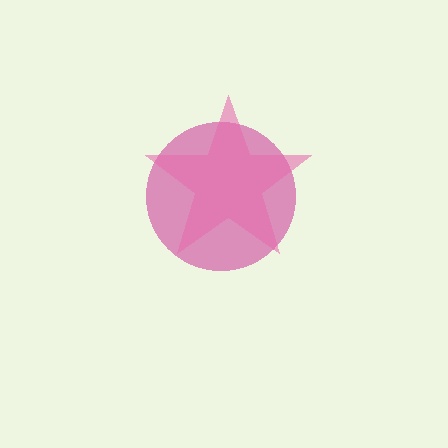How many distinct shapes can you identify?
There are 2 distinct shapes: a magenta circle, a pink star.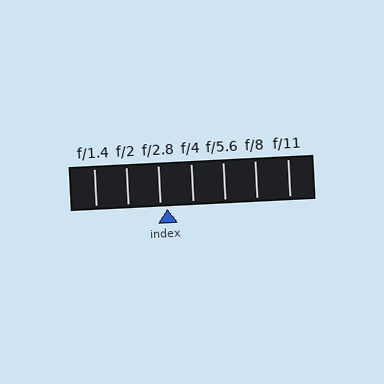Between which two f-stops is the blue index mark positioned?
The index mark is between f/2.8 and f/4.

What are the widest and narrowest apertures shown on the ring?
The widest aperture shown is f/1.4 and the narrowest is f/11.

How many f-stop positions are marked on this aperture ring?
There are 7 f-stop positions marked.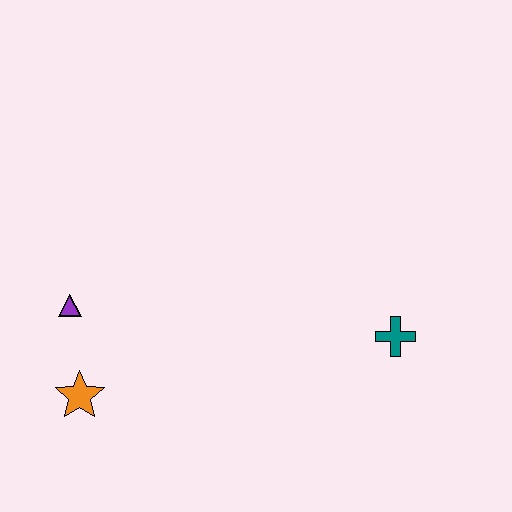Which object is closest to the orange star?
The purple triangle is closest to the orange star.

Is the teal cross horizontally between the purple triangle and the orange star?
No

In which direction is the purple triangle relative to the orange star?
The purple triangle is above the orange star.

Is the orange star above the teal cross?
No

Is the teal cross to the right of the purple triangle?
Yes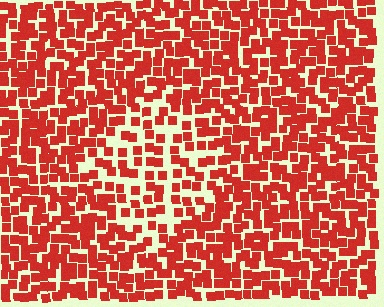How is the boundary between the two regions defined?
The boundary is defined by a change in element density (approximately 1.8x ratio). All elements are the same color, size, and shape.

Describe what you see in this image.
The image contains small red elements arranged at two different densities. A diamond-shaped region is visible where the elements are less densely packed than the surrounding area.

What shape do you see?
I see a diamond.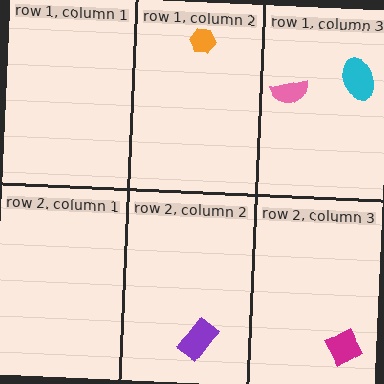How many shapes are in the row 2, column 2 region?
1.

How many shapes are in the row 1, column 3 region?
2.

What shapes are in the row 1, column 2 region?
The orange hexagon.